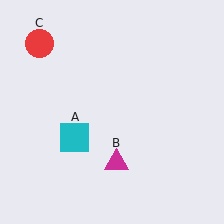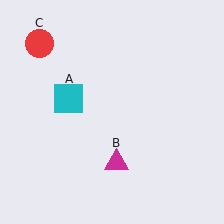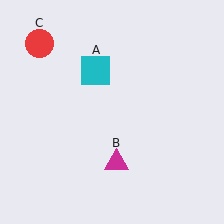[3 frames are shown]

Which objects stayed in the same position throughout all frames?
Magenta triangle (object B) and red circle (object C) remained stationary.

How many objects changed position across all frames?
1 object changed position: cyan square (object A).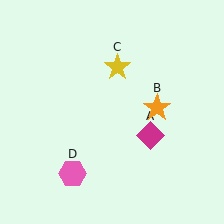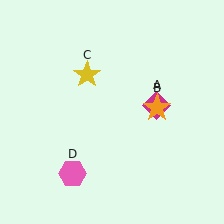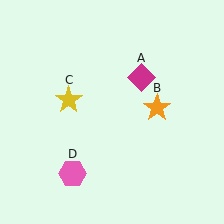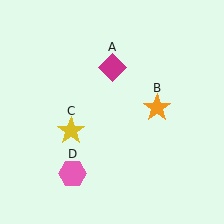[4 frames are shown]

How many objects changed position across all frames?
2 objects changed position: magenta diamond (object A), yellow star (object C).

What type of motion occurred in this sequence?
The magenta diamond (object A), yellow star (object C) rotated counterclockwise around the center of the scene.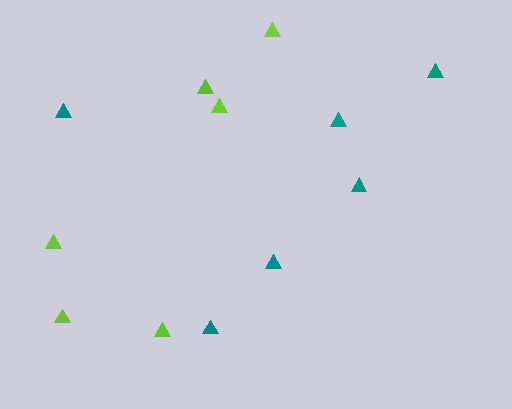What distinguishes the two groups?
There are 2 groups: one group of teal triangles (6) and one group of lime triangles (6).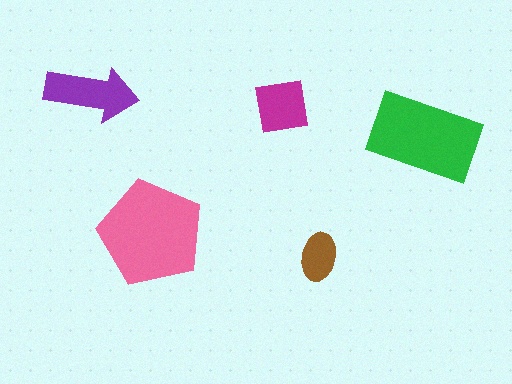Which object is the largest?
The pink pentagon.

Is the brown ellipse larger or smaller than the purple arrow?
Smaller.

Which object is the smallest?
The brown ellipse.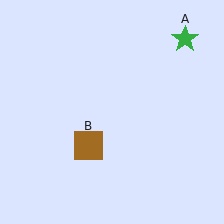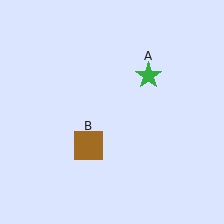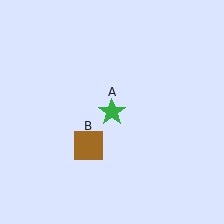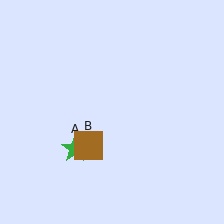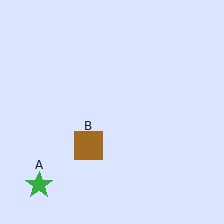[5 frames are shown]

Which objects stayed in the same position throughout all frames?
Brown square (object B) remained stationary.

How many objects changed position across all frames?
1 object changed position: green star (object A).